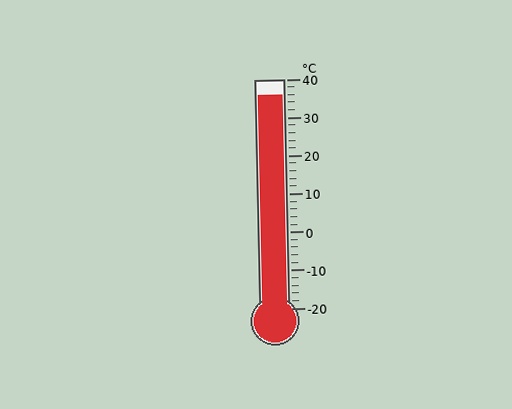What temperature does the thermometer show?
The thermometer shows approximately 36°C.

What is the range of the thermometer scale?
The thermometer scale ranges from -20°C to 40°C.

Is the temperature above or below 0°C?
The temperature is above 0°C.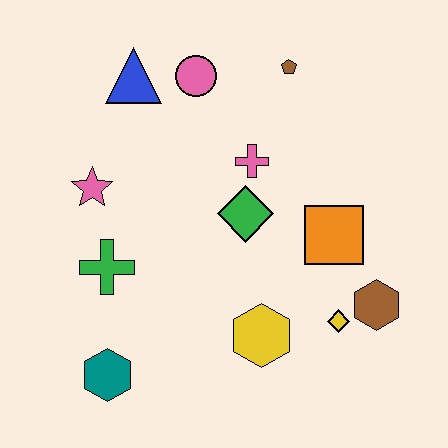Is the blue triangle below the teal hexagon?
No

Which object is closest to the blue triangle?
The pink circle is closest to the blue triangle.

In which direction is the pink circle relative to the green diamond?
The pink circle is above the green diamond.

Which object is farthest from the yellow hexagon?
The blue triangle is farthest from the yellow hexagon.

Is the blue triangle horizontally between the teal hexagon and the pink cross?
Yes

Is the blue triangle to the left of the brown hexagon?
Yes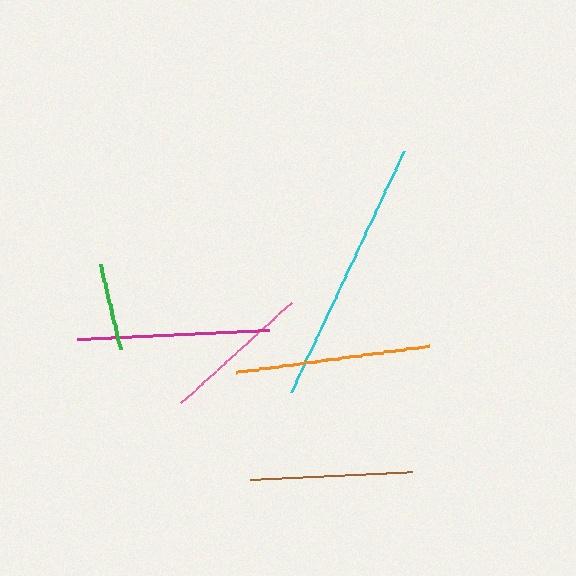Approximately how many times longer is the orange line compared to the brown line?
The orange line is approximately 1.2 times the length of the brown line.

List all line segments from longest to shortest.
From longest to shortest: cyan, orange, magenta, brown, pink, green.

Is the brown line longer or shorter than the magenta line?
The magenta line is longer than the brown line.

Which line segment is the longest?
The cyan line is the longest at approximately 266 pixels.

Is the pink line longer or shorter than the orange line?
The orange line is longer than the pink line.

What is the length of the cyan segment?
The cyan segment is approximately 266 pixels long.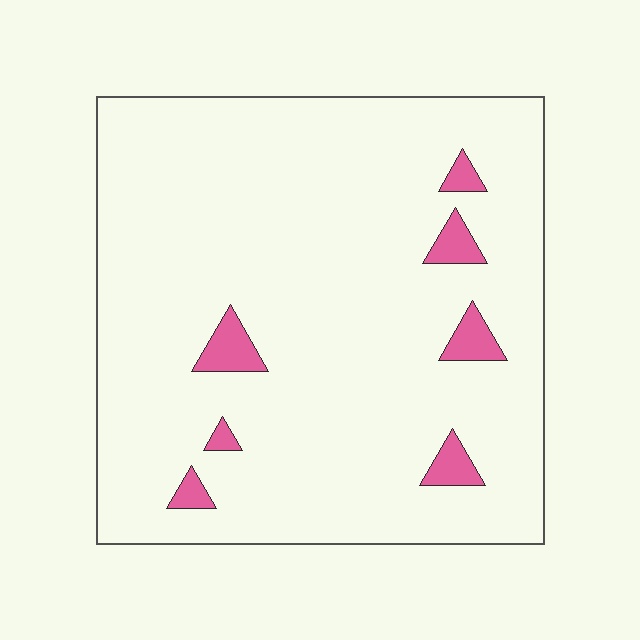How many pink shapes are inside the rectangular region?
7.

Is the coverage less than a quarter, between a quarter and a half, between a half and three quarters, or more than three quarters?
Less than a quarter.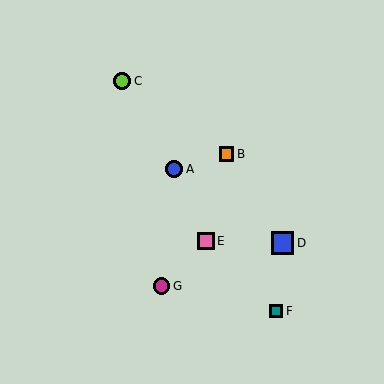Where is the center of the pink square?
The center of the pink square is at (206, 241).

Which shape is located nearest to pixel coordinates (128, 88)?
The lime circle (labeled C) at (122, 81) is nearest to that location.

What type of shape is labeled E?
Shape E is a pink square.